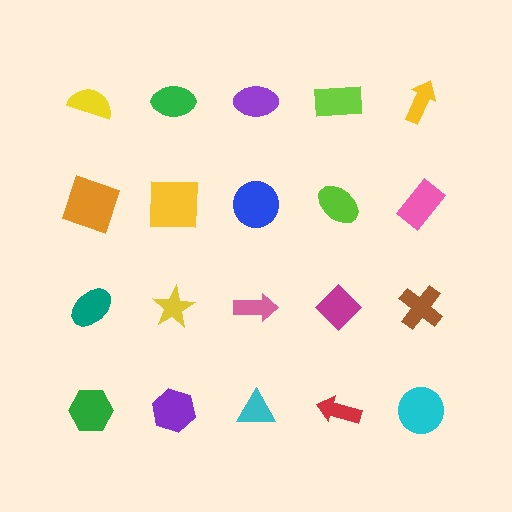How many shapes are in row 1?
5 shapes.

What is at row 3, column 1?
A teal ellipse.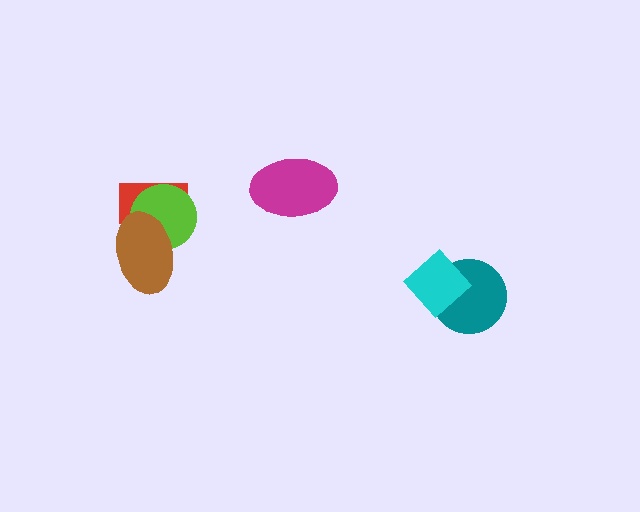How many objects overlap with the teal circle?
1 object overlaps with the teal circle.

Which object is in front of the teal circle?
The cyan diamond is in front of the teal circle.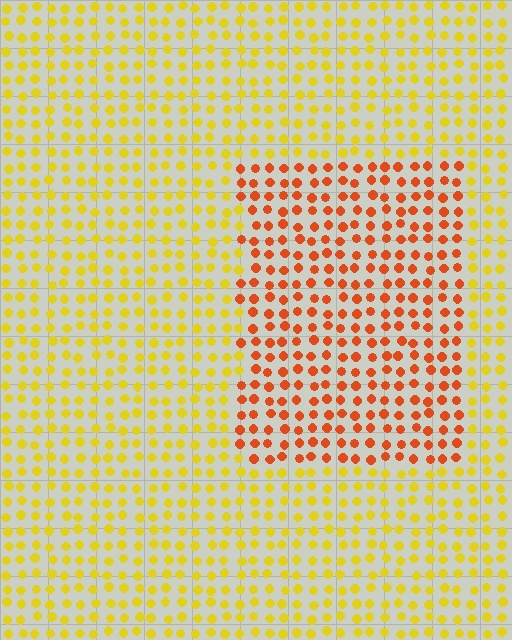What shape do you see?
I see a rectangle.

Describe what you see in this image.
The image is filled with small yellow elements in a uniform arrangement. A rectangle-shaped region is visible where the elements are tinted to a slightly different hue, forming a subtle color boundary.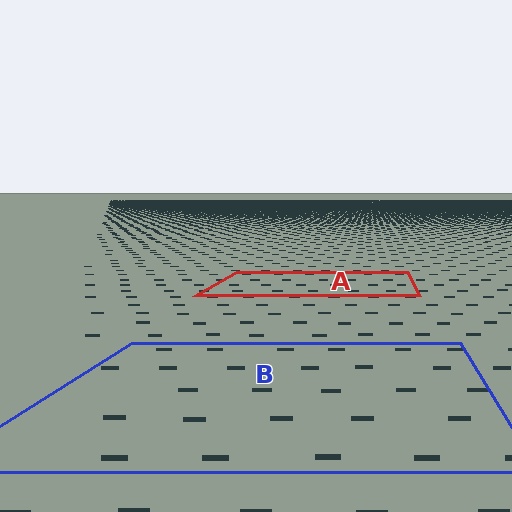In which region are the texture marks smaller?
The texture marks are smaller in region A, because it is farther away.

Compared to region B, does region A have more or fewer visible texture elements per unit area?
Region A has more texture elements per unit area — they are packed more densely because it is farther away.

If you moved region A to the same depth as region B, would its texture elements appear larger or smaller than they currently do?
They would appear larger. At a closer depth, the same texture elements are projected at a bigger on-screen size.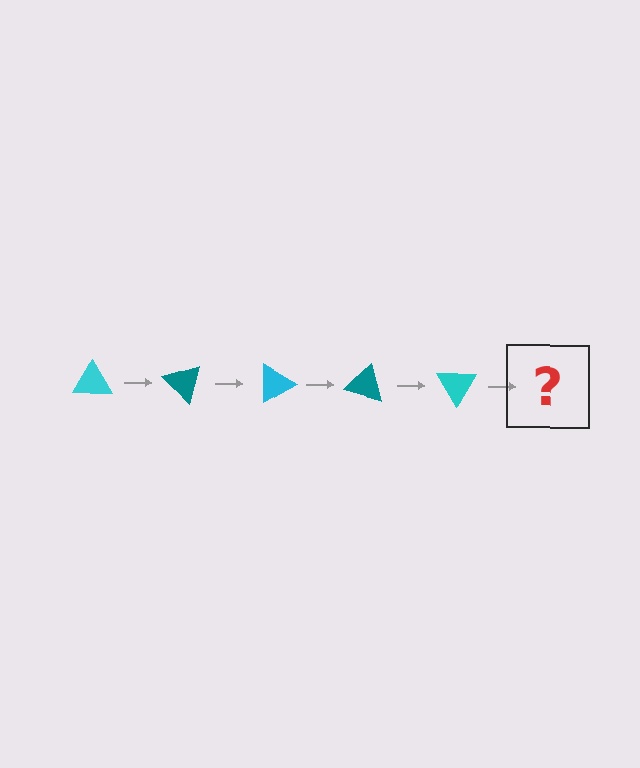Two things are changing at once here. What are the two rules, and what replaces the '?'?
The two rules are that it rotates 45 degrees each step and the color cycles through cyan and teal. The '?' should be a teal triangle, rotated 225 degrees from the start.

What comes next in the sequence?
The next element should be a teal triangle, rotated 225 degrees from the start.